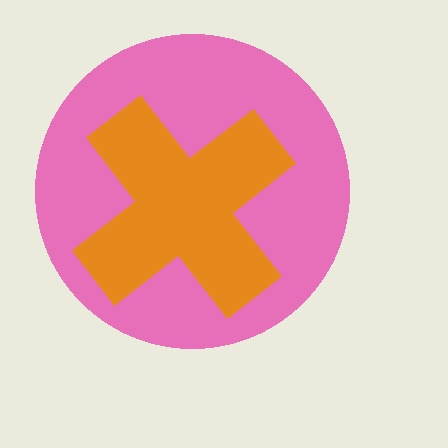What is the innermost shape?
The orange cross.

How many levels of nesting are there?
2.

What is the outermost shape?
The pink circle.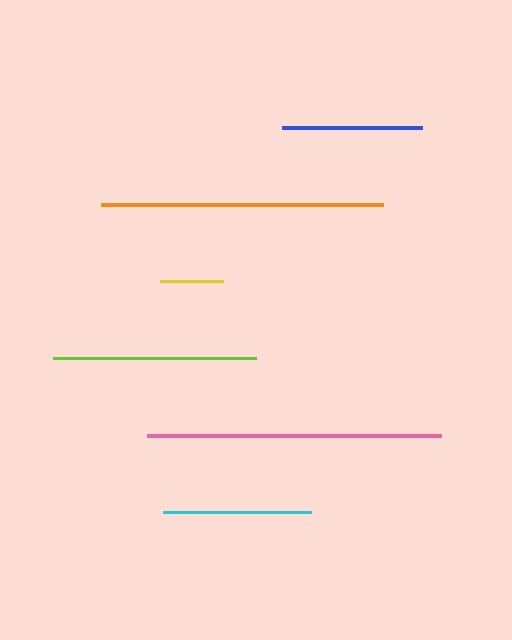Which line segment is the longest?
The pink line is the longest at approximately 293 pixels.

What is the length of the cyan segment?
The cyan segment is approximately 147 pixels long.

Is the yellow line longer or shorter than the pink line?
The pink line is longer than the yellow line.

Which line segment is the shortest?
The yellow line is the shortest at approximately 63 pixels.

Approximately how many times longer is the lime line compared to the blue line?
The lime line is approximately 1.5 times the length of the blue line.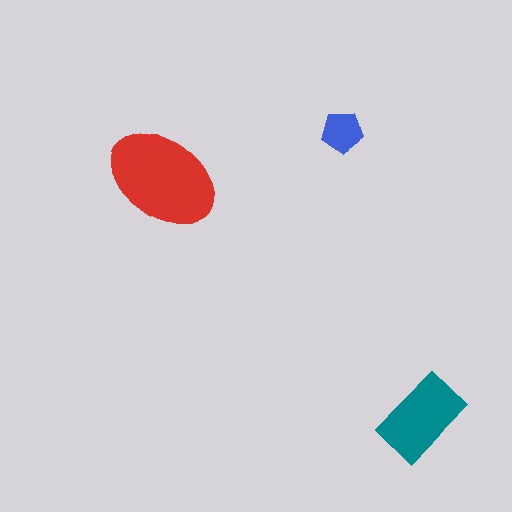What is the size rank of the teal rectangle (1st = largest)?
2nd.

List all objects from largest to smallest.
The red ellipse, the teal rectangle, the blue pentagon.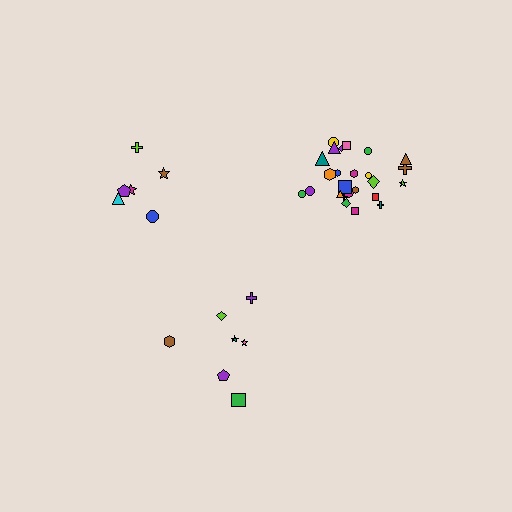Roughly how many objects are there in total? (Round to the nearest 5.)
Roughly 40 objects in total.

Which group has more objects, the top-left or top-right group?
The top-right group.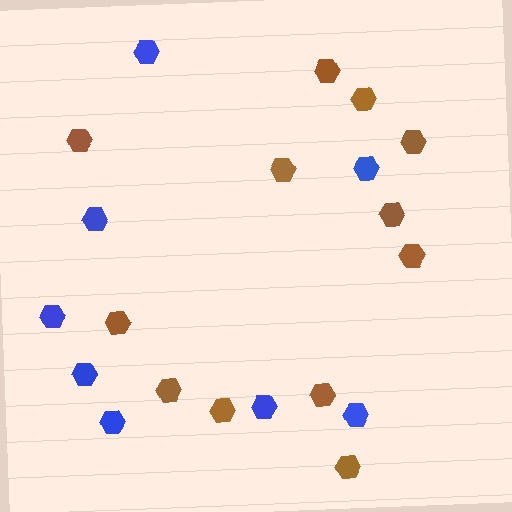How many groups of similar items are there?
There are 2 groups: one group of brown hexagons (12) and one group of blue hexagons (8).